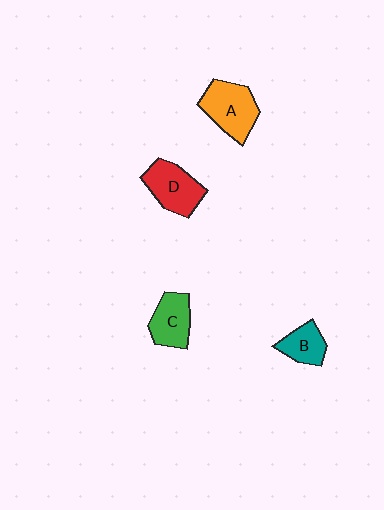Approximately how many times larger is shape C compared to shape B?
Approximately 1.3 times.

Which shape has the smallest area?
Shape B (teal).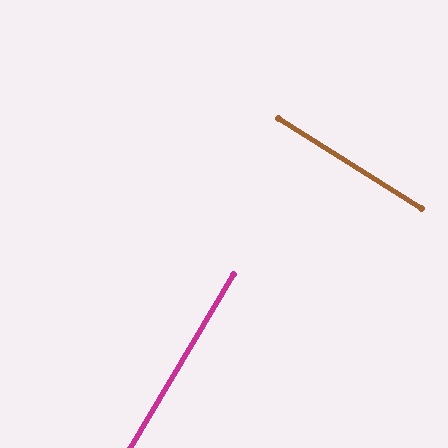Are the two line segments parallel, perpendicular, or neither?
Perpendicular — they meet at approximately 89°.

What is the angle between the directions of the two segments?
Approximately 89 degrees.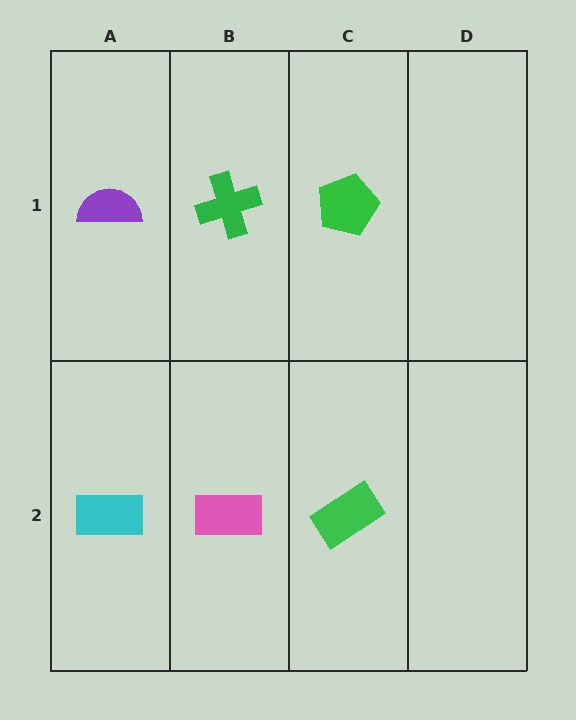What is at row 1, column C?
A green pentagon.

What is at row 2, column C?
A green rectangle.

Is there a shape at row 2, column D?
No, that cell is empty.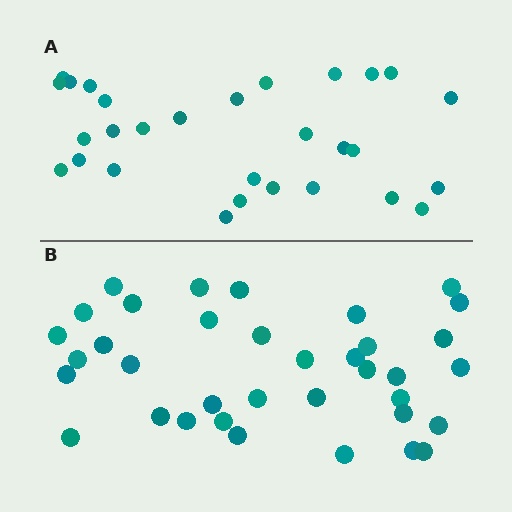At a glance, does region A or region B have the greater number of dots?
Region B (the bottom region) has more dots.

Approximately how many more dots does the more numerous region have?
Region B has roughly 8 or so more dots than region A.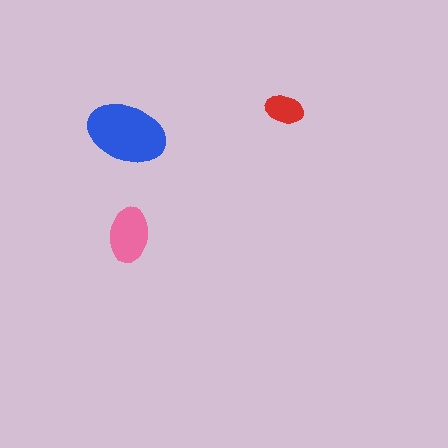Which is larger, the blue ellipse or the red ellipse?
The blue one.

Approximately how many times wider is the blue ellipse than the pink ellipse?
About 1.5 times wider.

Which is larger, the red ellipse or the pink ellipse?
The pink one.